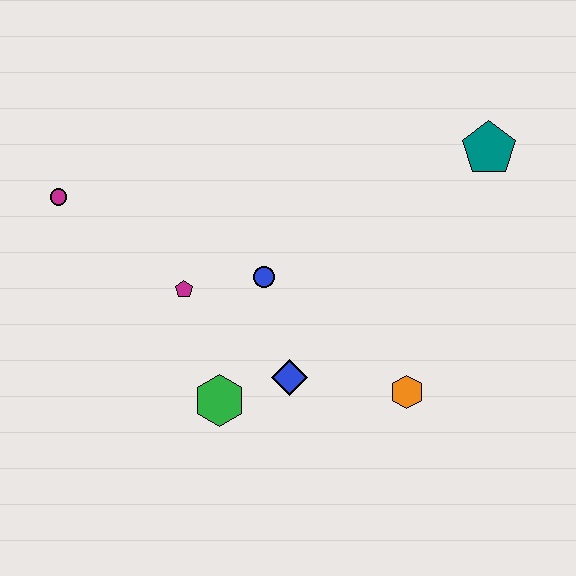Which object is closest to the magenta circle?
The magenta pentagon is closest to the magenta circle.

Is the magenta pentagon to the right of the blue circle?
No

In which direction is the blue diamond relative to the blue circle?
The blue diamond is below the blue circle.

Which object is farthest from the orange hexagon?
The magenta circle is farthest from the orange hexagon.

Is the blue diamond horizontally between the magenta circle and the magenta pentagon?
No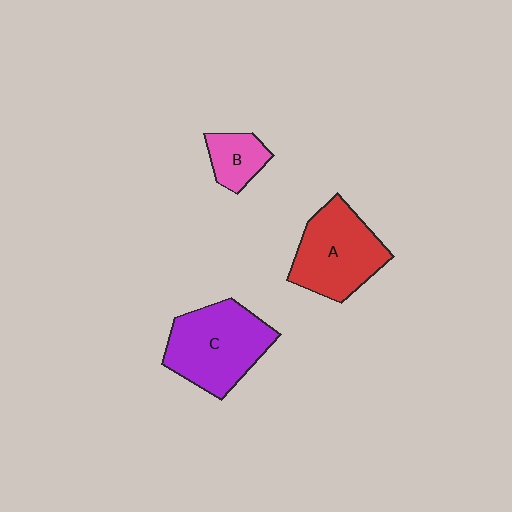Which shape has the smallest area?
Shape B (pink).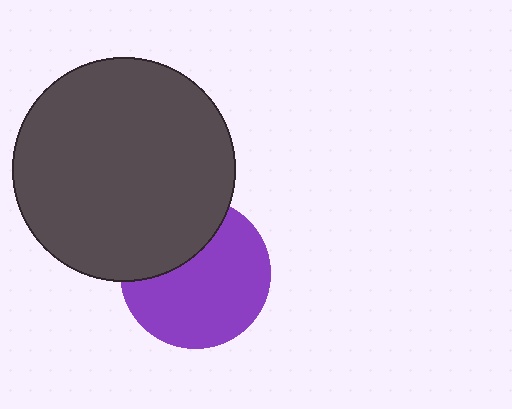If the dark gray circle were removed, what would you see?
You would see the complete purple circle.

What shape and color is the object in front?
The object in front is a dark gray circle.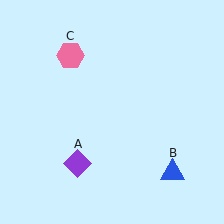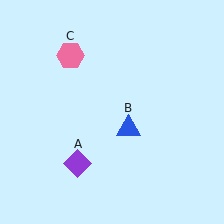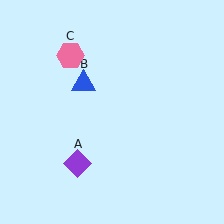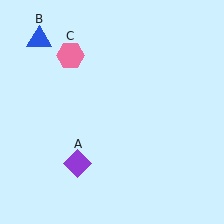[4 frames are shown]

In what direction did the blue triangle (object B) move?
The blue triangle (object B) moved up and to the left.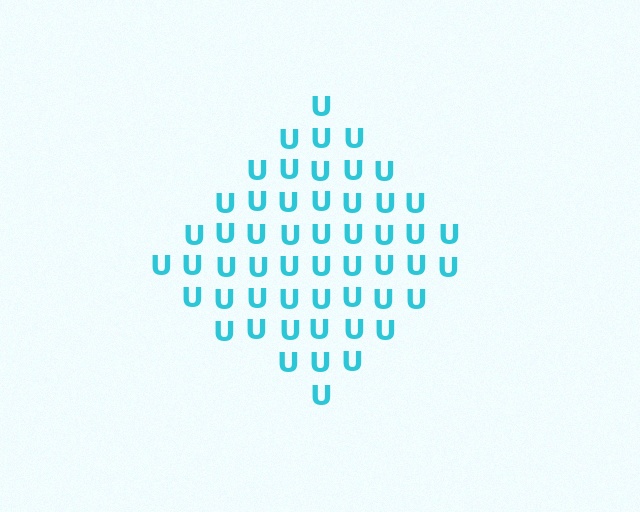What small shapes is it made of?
It is made of small letter U's.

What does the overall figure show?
The overall figure shows a diamond.